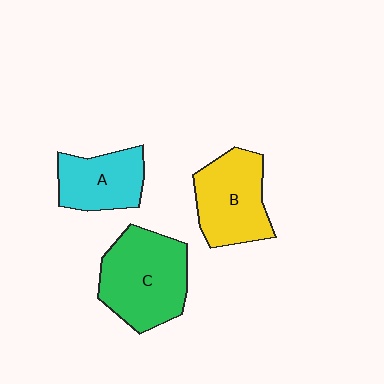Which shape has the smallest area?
Shape A (cyan).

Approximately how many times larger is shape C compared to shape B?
Approximately 1.2 times.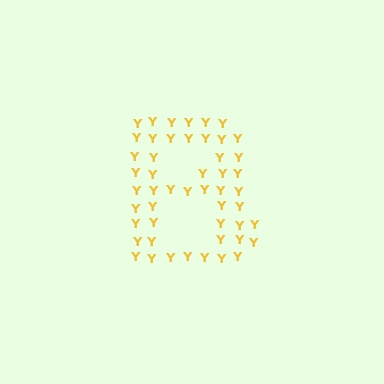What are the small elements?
The small elements are letter Y's.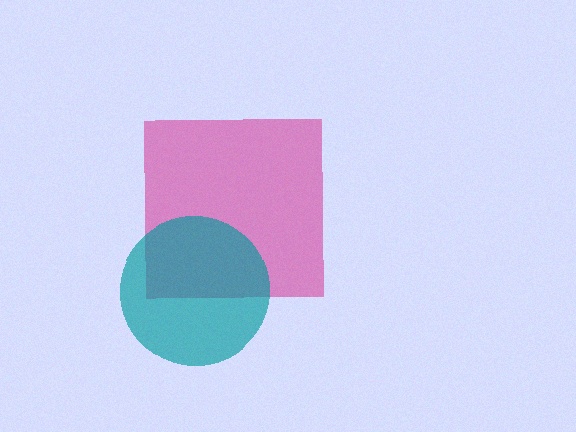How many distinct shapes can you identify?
There are 2 distinct shapes: a magenta square, a teal circle.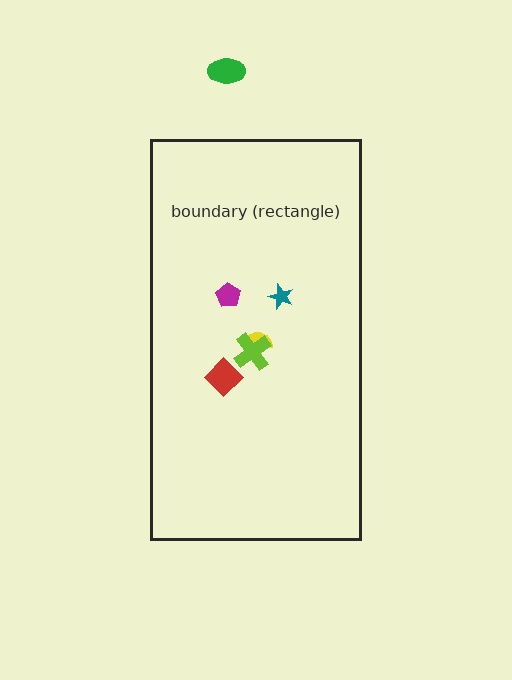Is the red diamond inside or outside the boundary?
Inside.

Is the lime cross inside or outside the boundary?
Inside.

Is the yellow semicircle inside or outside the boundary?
Inside.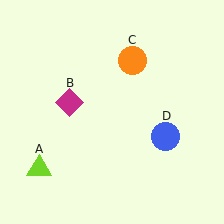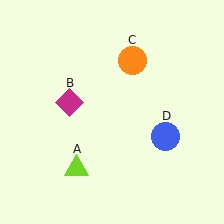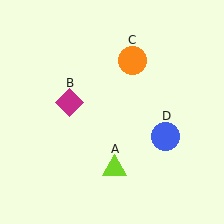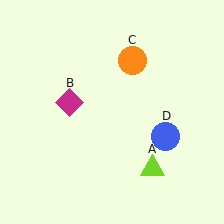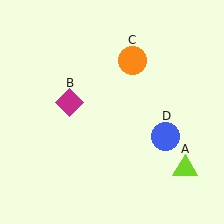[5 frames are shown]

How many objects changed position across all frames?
1 object changed position: lime triangle (object A).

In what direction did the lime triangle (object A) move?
The lime triangle (object A) moved right.